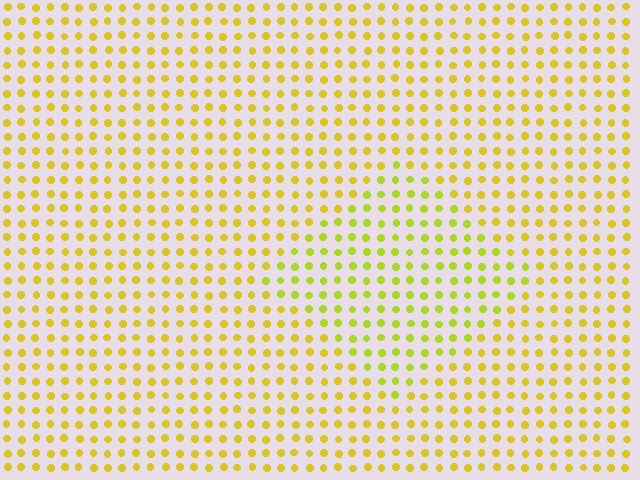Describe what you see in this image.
The image is filled with small yellow elements in a uniform arrangement. A diamond-shaped region is visible where the elements are tinted to a slightly different hue, forming a subtle color boundary.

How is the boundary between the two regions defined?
The boundary is defined purely by a slight shift in hue (about 23 degrees). Spacing, size, and orientation are identical on both sides.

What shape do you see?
I see a diamond.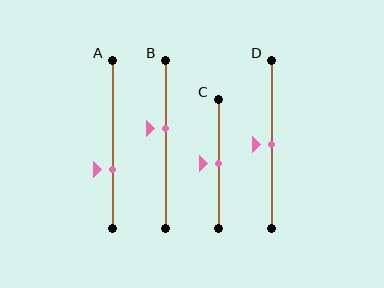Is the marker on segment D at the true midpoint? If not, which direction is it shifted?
Yes, the marker on segment D is at the true midpoint.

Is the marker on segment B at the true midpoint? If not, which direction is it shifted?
No, the marker on segment B is shifted upward by about 9% of the segment length.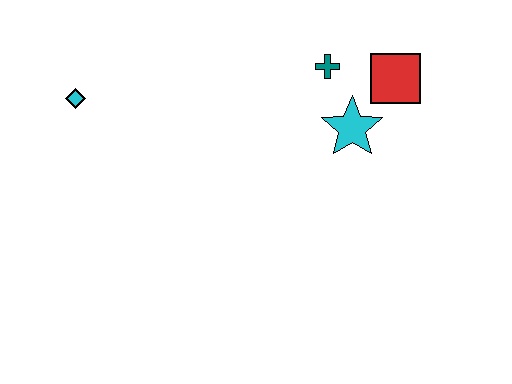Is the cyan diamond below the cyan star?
No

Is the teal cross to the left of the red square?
Yes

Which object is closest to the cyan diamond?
The teal cross is closest to the cyan diamond.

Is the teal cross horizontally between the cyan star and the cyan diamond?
Yes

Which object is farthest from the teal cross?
The cyan diamond is farthest from the teal cross.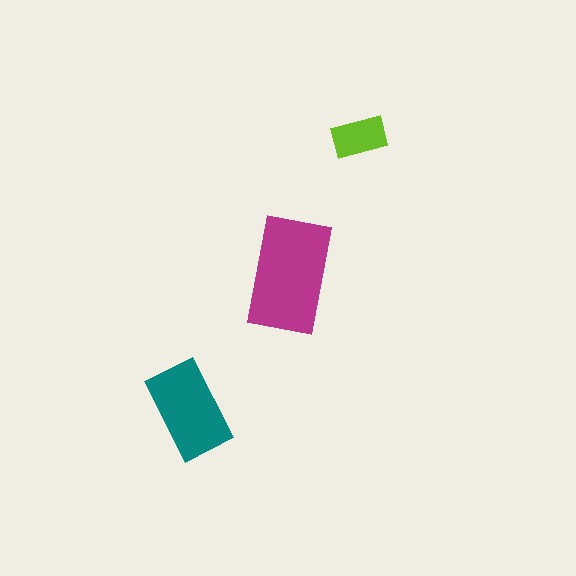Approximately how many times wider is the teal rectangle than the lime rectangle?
About 1.5 times wider.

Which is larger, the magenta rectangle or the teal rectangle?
The magenta one.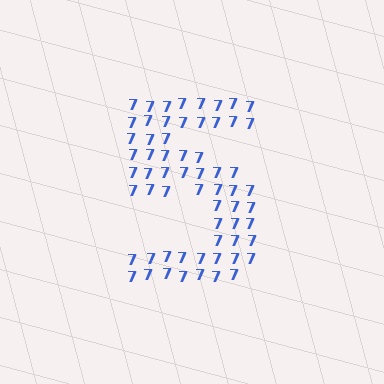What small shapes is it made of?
It is made of small digit 7's.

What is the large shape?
The large shape is the digit 5.